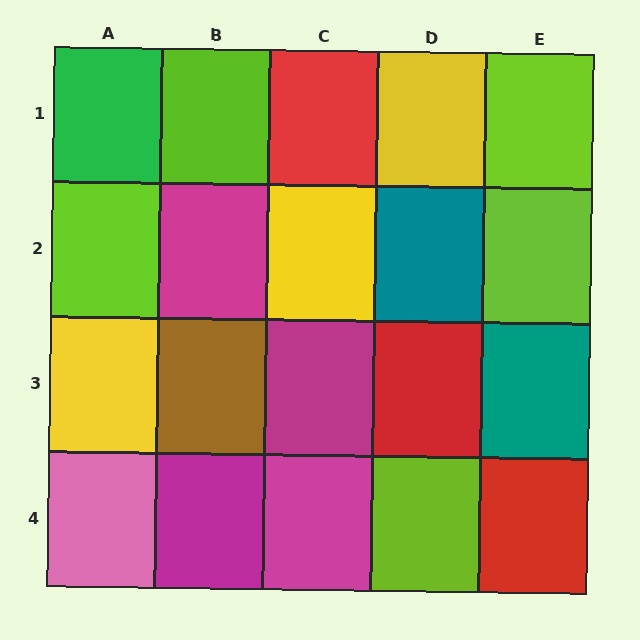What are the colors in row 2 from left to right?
Lime, magenta, yellow, teal, lime.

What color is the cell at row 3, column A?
Yellow.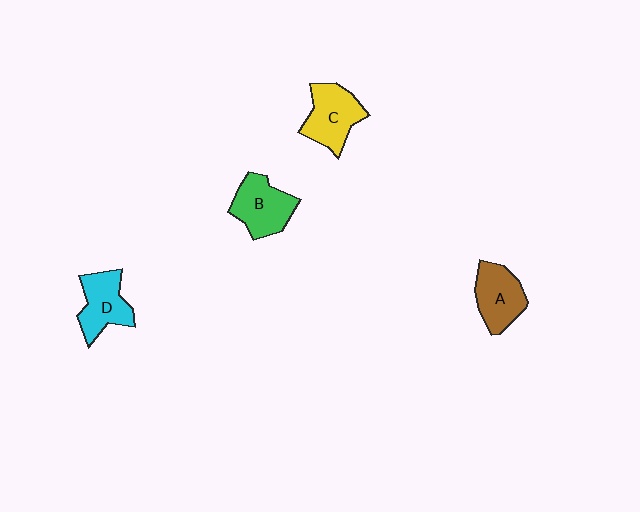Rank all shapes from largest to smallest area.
From largest to smallest: C (yellow), B (green), D (cyan), A (brown).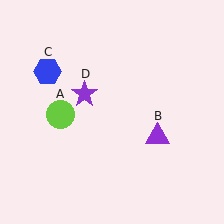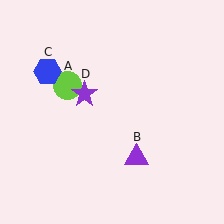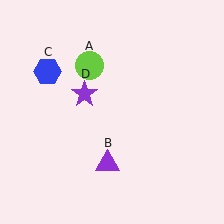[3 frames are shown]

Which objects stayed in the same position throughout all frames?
Blue hexagon (object C) and purple star (object D) remained stationary.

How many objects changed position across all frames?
2 objects changed position: lime circle (object A), purple triangle (object B).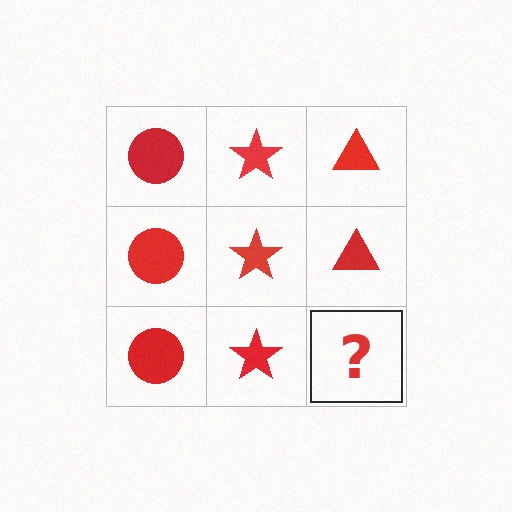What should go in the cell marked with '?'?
The missing cell should contain a red triangle.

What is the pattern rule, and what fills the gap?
The rule is that each column has a consistent shape. The gap should be filled with a red triangle.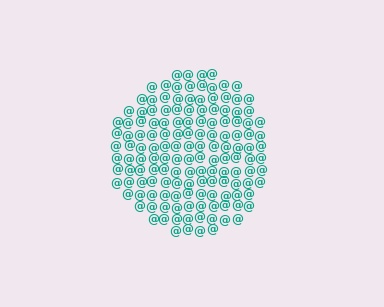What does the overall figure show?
The overall figure shows a circle.